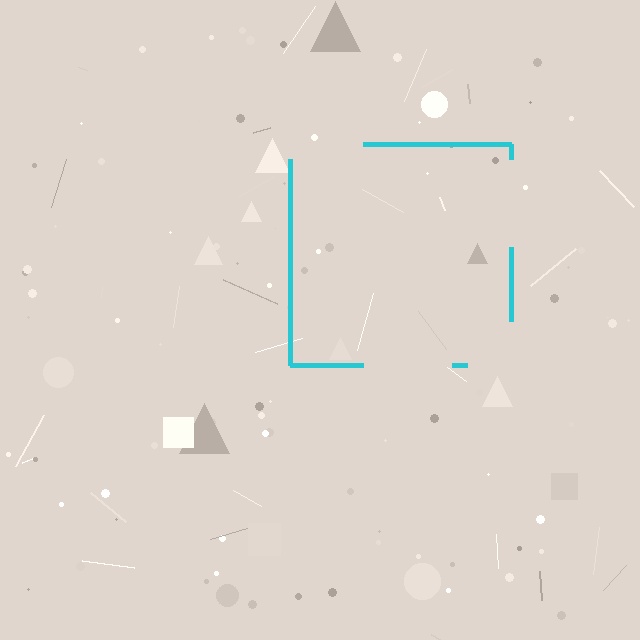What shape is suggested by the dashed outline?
The dashed outline suggests a square.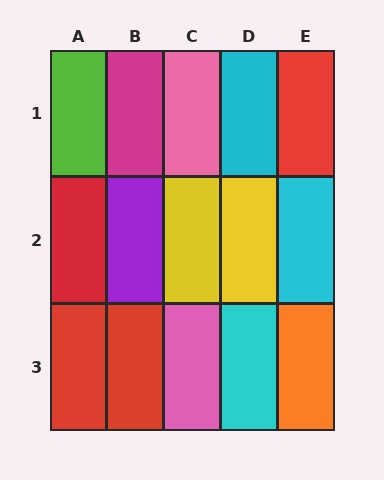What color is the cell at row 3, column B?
Red.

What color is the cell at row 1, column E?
Red.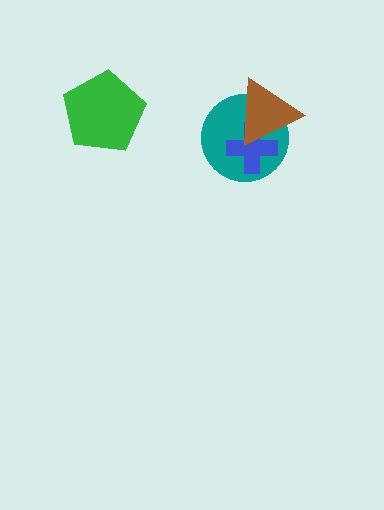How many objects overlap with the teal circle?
2 objects overlap with the teal circle.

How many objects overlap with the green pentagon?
0 objects overlap with the green pentagon.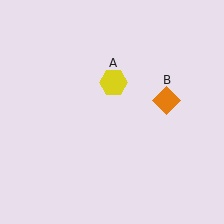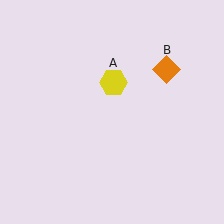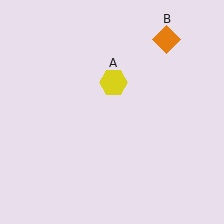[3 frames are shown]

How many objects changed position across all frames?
1 object changed position: orange diamond (object B).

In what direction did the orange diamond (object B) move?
The orange diamond (object B) moved up.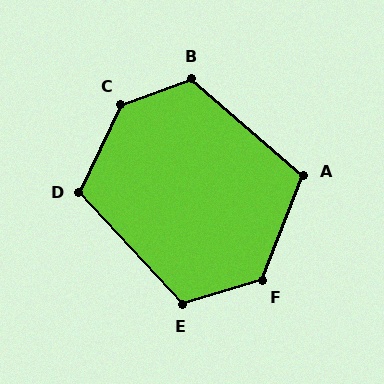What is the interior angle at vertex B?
Approximately 120 degrees (obtuse).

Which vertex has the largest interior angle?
C, at approximately 135 degrees.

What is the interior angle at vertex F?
Approximately 128 degrees (obtuse).